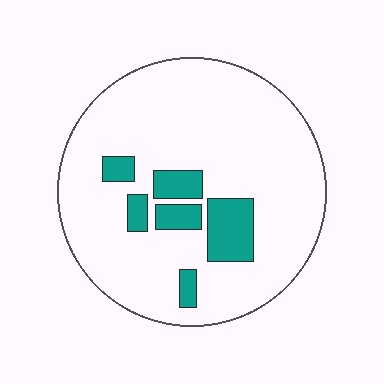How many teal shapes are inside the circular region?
6.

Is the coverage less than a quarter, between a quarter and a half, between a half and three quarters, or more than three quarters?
Less than a quarter.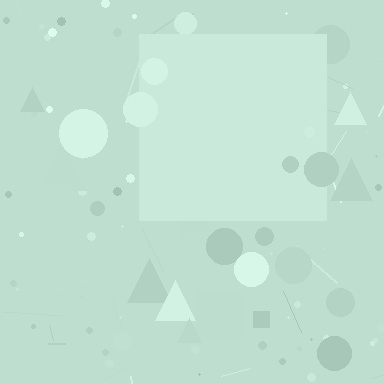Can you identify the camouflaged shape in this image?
The camouflaged shape is a square.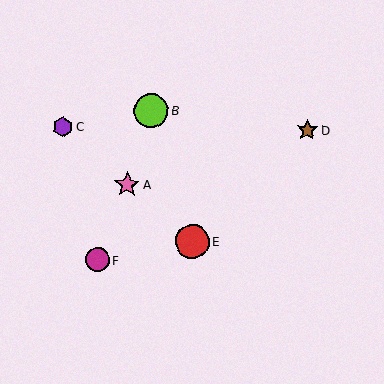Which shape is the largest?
The lime circle (labeled B) is the largest.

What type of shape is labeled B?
Shape B is a lime circle.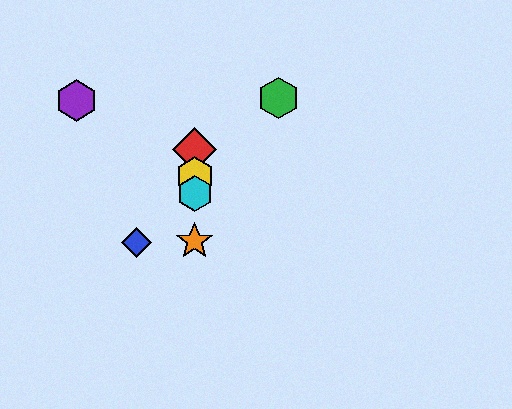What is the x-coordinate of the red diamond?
The red diamond is at x≈195.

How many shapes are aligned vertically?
4 shapes (the red diamond, the yellow hexagon, the orange star, the cyan hexagon) are aligned vertically.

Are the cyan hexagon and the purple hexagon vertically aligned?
No, the cyan hexagon is at x≈195 and the purple hexagon is at x≈77.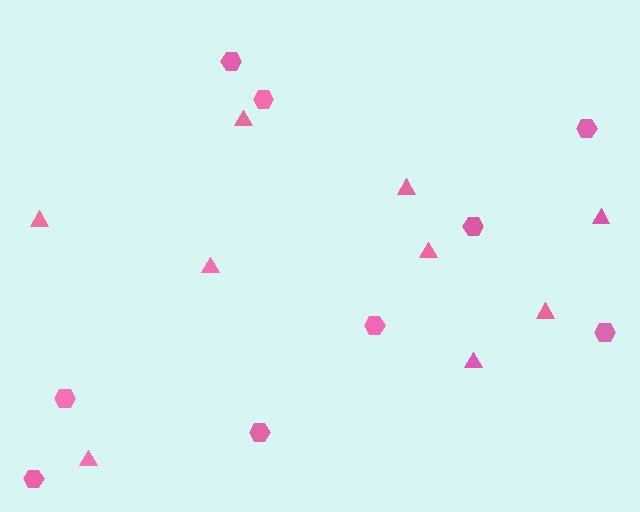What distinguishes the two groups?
There are 2 groups: one group of triangles (9) and one group of hexagons (9).